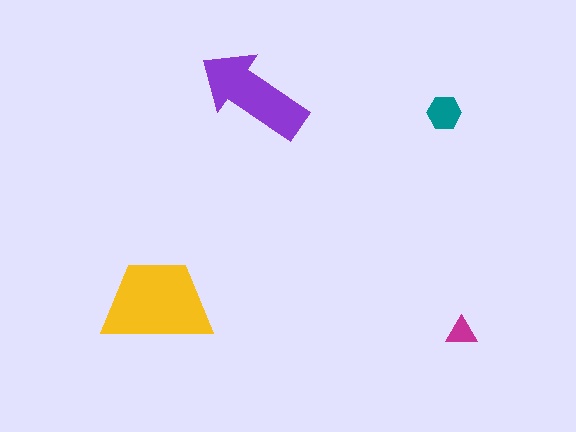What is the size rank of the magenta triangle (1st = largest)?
4th.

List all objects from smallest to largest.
The magenta triangle, the teal hexagon, the purple arrow, the yellow trapezoid.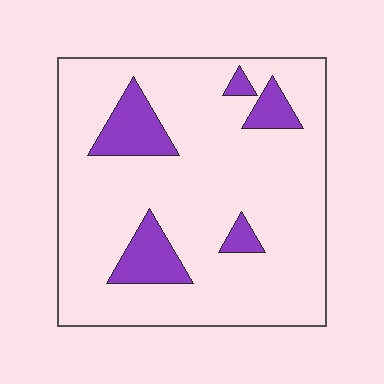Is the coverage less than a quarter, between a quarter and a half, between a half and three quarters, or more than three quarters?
Less than a quarter.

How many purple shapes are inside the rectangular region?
5.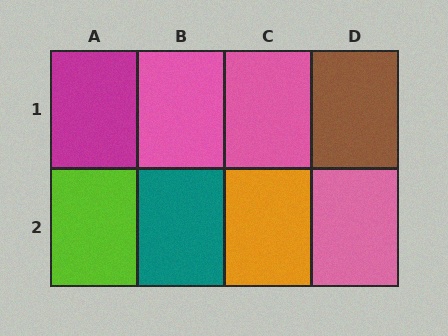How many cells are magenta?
1 cell is magenta.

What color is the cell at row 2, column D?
Pink.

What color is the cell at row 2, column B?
Teal.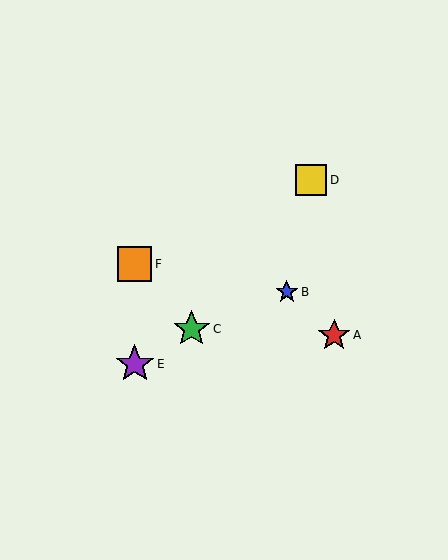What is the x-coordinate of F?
Object F is at x≈135.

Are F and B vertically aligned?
No, F is at x≈135 and B is at x≈287.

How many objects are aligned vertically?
2 objects (E, F) are aligned vertically.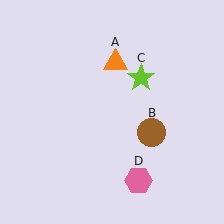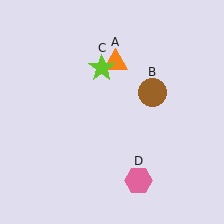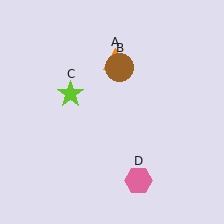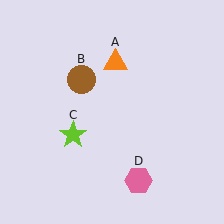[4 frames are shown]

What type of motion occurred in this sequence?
The brown circle (object B), lime star (object C) rotated counterclockwise around the center of the scene.